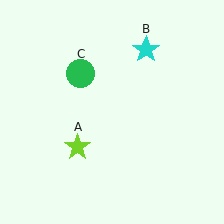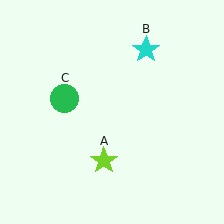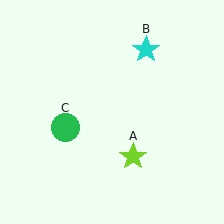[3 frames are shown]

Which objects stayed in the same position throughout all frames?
Cyan star (object B) remained stationary.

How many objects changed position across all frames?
2 objects changed position: lime star (object A), green circle (object C).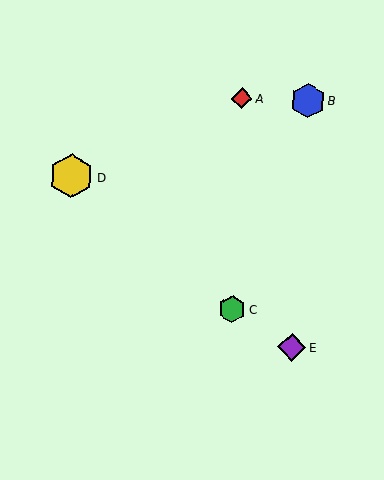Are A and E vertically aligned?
No, A is at x≈242 and E is at x≈292.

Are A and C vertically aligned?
Yes, both are at x≈242.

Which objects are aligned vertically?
Objects A, C are aligned vertically.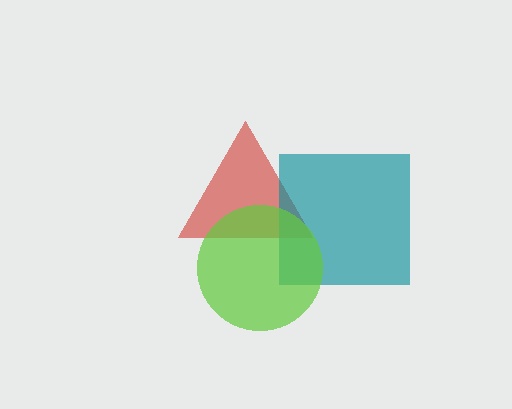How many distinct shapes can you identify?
There are 3 distinct shapes: a red triangle, a teal square, a lime circle.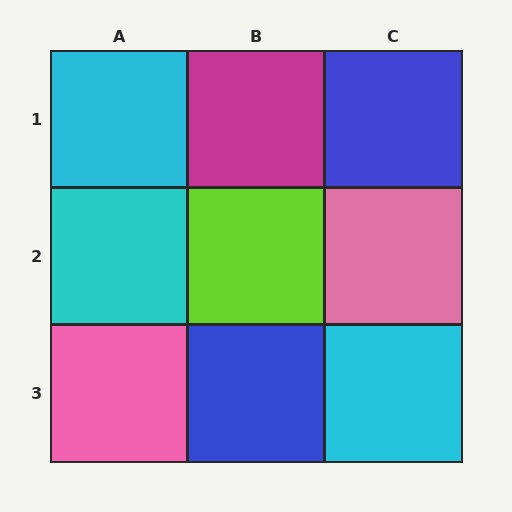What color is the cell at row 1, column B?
Magenta.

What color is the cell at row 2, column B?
Lime.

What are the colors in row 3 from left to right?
Pink, blue, cyan.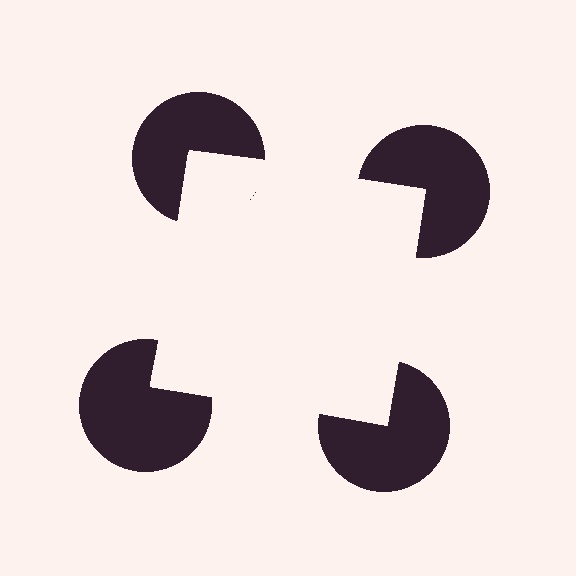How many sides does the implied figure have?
4 sides.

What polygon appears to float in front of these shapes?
An illusory square — its edges are inferred from the aligned wedge cuts in the pac-man discs, not physically drawn.